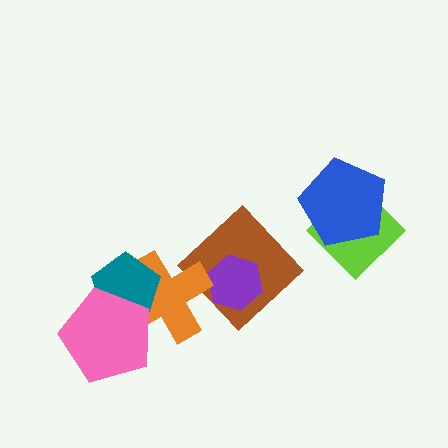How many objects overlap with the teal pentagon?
2 objects overlap with the teal pentagon.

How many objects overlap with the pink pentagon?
2 objects overlap with the pink pentagon.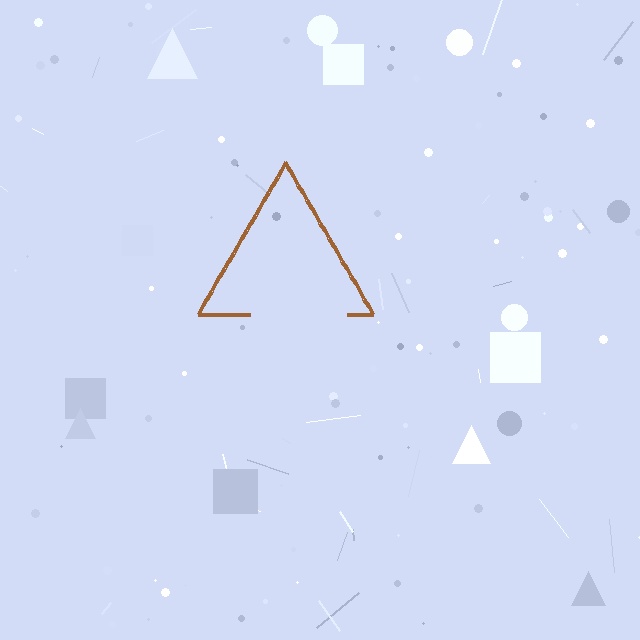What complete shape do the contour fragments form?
The contour fragments form a triangle.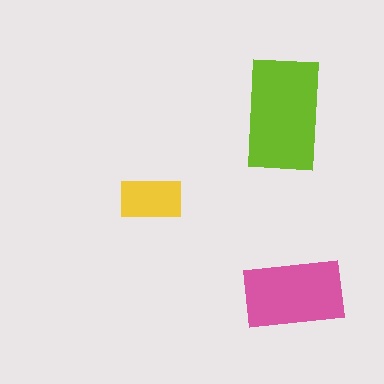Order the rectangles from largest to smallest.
the lime one, the pink one, the yellow one.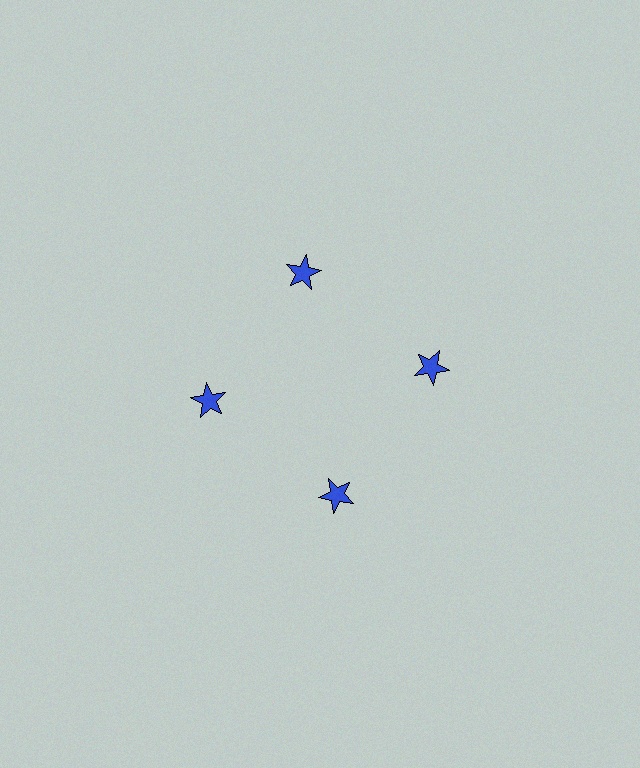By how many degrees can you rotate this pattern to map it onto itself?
The pattern maps onto itself every 90 degrees of rotation.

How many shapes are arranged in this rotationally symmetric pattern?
There are 4 shapes, arranged in 4 groups of 1.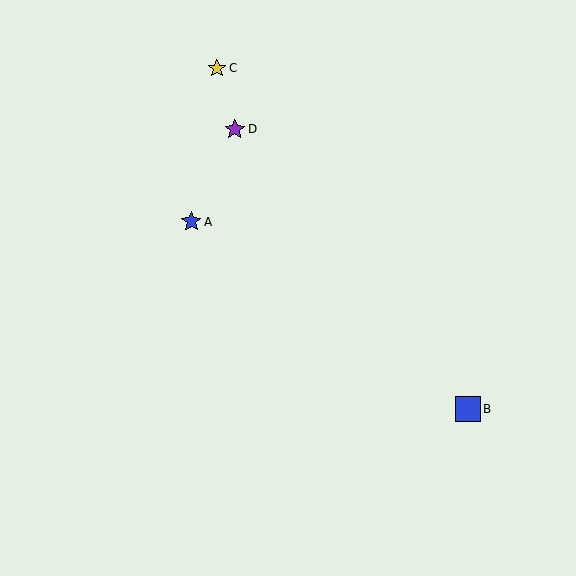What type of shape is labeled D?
Shape D is a purple star.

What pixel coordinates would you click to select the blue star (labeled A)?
Click at (191, 222) to select the blue star A.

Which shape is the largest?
The blue square (labeled B) is the largest.